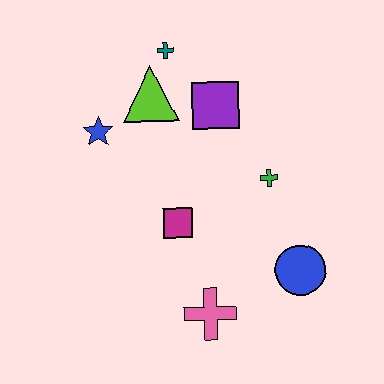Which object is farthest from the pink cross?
The teal cross is farthest from the pink cross.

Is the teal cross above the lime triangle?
Yes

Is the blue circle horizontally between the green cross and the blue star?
No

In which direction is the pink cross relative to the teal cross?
The pink cross is below the teal cross.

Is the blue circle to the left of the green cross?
No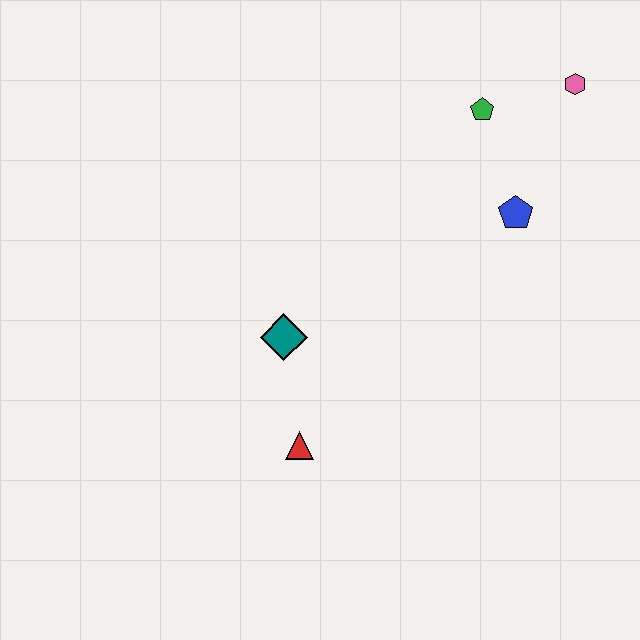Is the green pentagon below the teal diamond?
No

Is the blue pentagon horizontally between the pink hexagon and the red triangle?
Yes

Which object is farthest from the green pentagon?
The red triangle is farthest from the green pentagon.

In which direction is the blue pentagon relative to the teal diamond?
The blue pentagon is to the right of the teal diamond.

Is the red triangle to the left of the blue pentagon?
Yes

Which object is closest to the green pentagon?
The pink hexagon is closest to the green pentagon.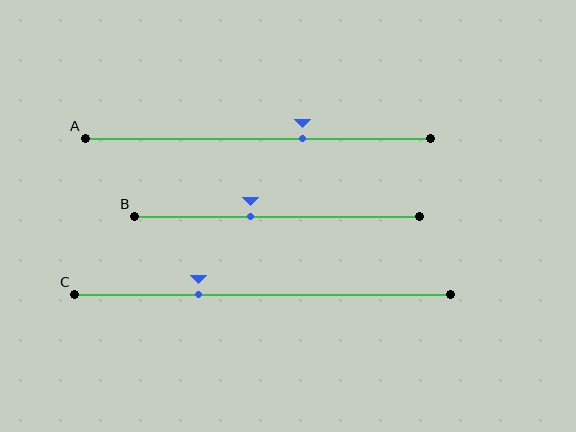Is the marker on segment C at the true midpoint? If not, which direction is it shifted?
No, the marker on segment C is shifted to the left by about 17% of the segment length.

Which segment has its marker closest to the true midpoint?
Segment B has its marker closest to the true midpoint.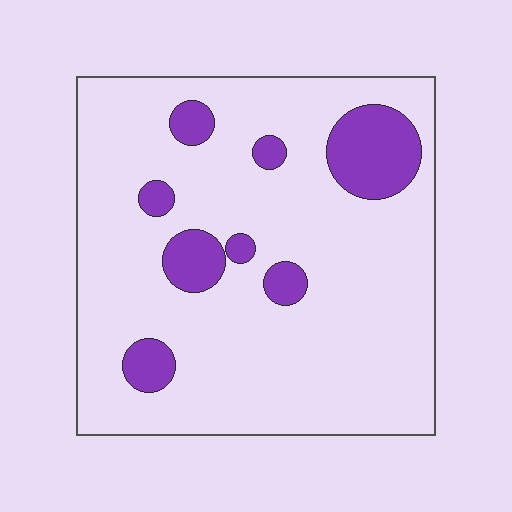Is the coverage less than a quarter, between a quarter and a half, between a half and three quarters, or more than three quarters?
Less than a quarter.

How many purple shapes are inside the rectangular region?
8.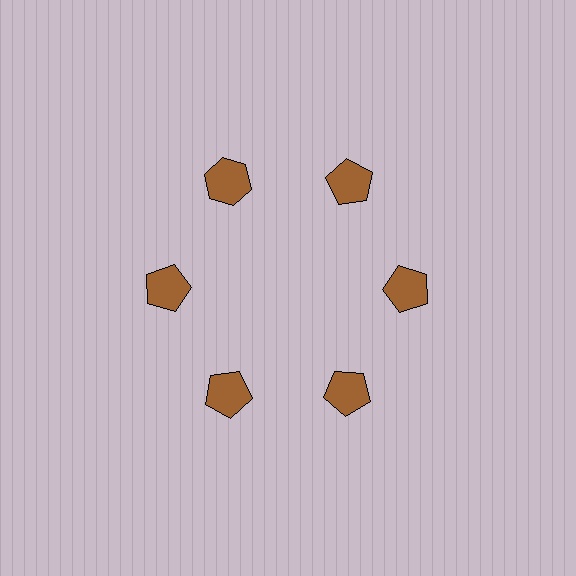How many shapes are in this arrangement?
There are 6 shapes arranged in a ring pattern.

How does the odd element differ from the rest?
It has a different shape: hexagon instead of pentagon.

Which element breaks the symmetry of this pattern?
The brown hexagon at roughly the 11 o'clock position breaks the symmetry. All other shapes are brown pentagons.